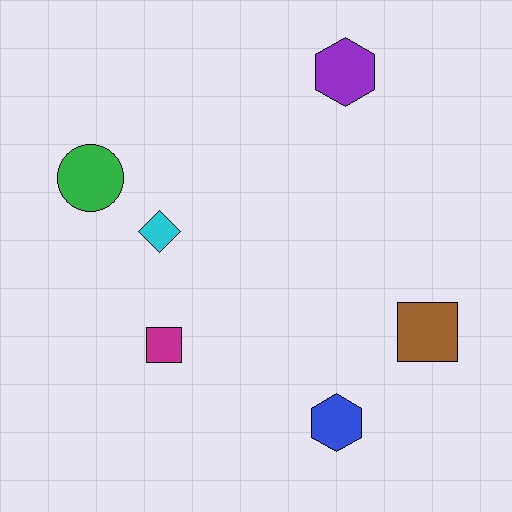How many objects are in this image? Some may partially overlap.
There are 6 objects.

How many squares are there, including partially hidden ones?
There are 2 squares.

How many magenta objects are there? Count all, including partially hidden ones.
There is 1 magenta object.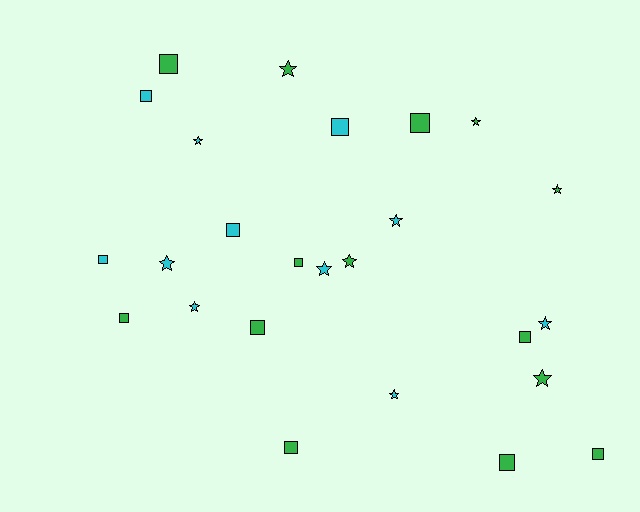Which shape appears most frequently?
Square, with 13 objects.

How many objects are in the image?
There are 25 objects.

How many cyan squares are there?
There are 4 cyan squares.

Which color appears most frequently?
Green, with 14 objects.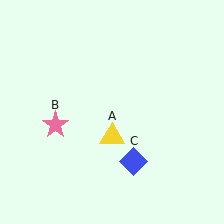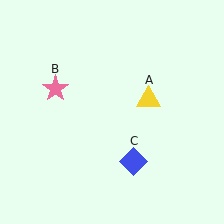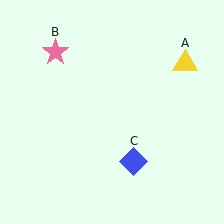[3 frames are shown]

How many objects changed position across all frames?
2 objects changed position: yellow triangle (object A), pink star (object B).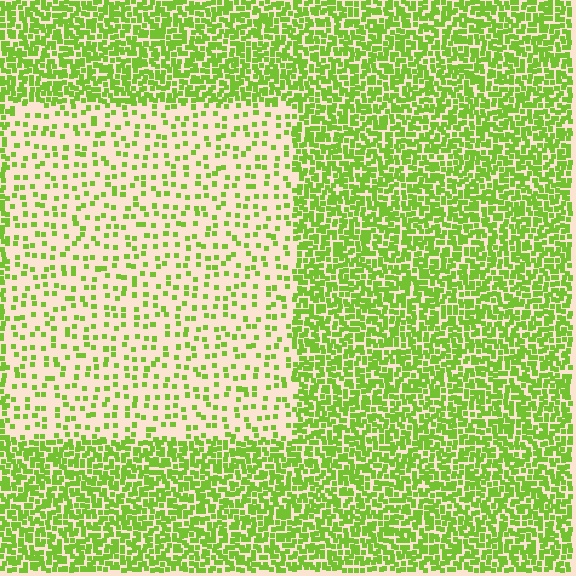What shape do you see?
I see a rectangle.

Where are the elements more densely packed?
The elements are more densely packed outside the rectangle boundary.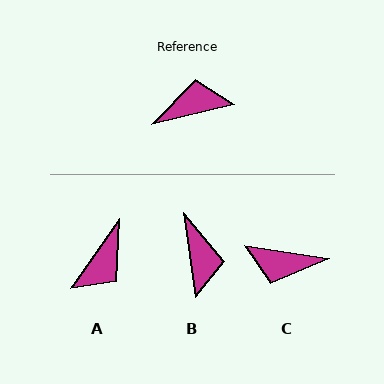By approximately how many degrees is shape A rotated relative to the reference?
Approximately 138 degrees clockwise.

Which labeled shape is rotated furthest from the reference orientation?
C, about 157 degrees away.